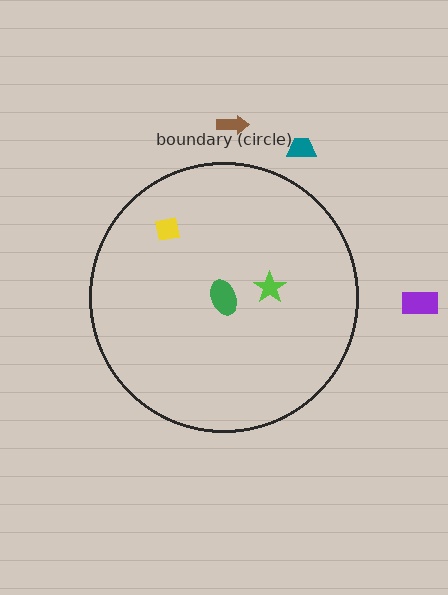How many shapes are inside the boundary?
3 inside, 3 outside.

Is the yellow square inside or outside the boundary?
Inside.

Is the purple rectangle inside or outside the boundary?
Outside.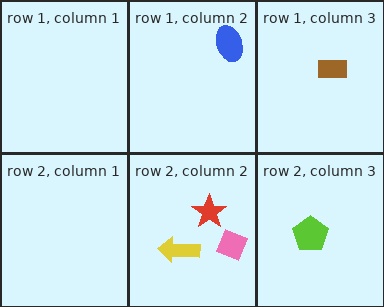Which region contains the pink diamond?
The row 2, column 2 region.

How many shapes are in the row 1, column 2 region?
1.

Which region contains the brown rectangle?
The row 1, column 3 region.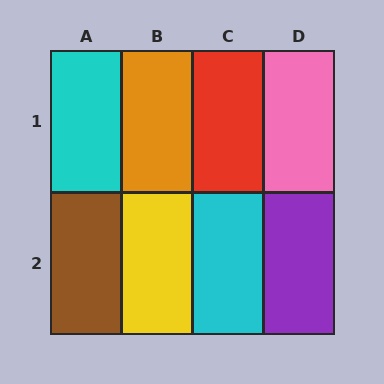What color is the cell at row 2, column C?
Cyan.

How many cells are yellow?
1 cell is yellow.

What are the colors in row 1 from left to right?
Cyan, orange, red, pink.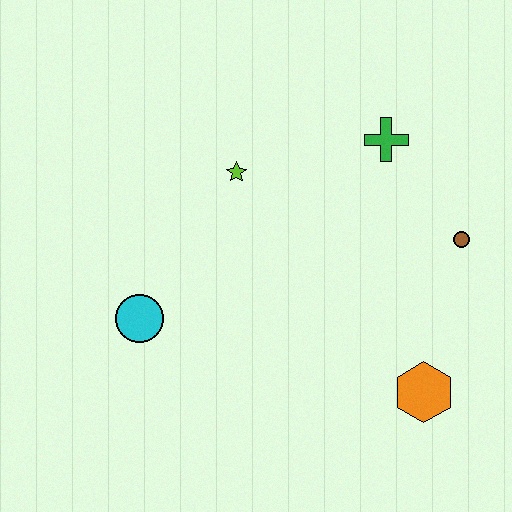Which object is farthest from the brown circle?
The cyan circle is farthest from the brown circle.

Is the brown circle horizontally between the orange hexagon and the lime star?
No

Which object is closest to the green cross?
The brown circle is closest to the green cross.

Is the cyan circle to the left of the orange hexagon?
Yes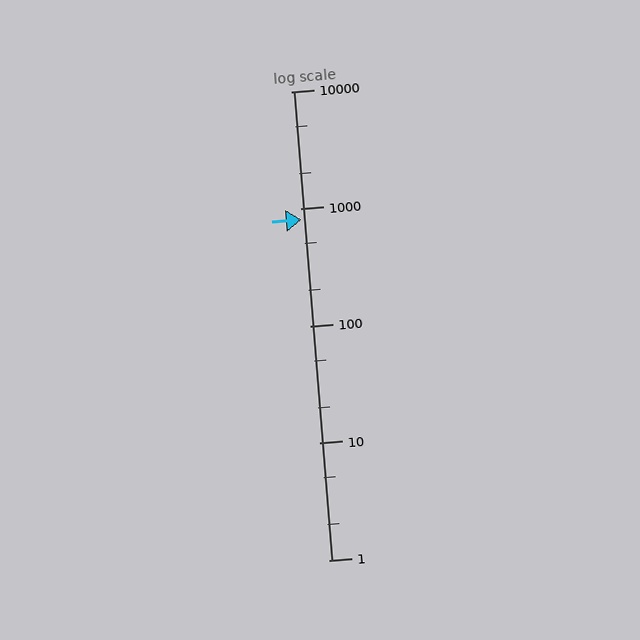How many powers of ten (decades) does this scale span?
The scale spans 4 decades, from 1 to 10000.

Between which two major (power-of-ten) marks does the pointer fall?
The pointer is between 100 and 1000.